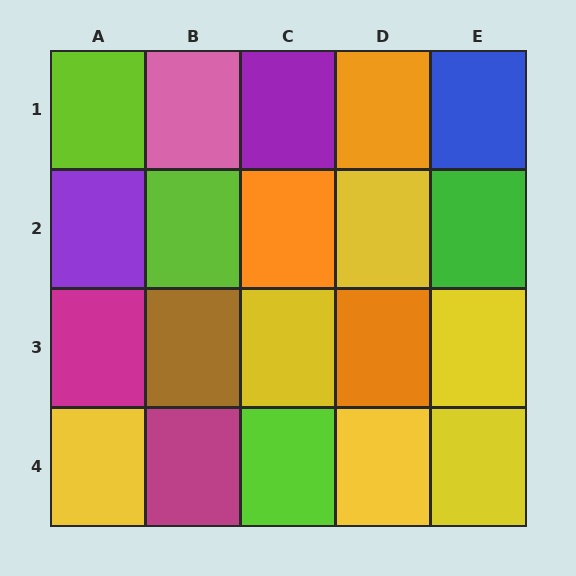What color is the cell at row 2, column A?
Purple.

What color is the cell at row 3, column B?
Brown.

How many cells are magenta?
2 cells are magenta.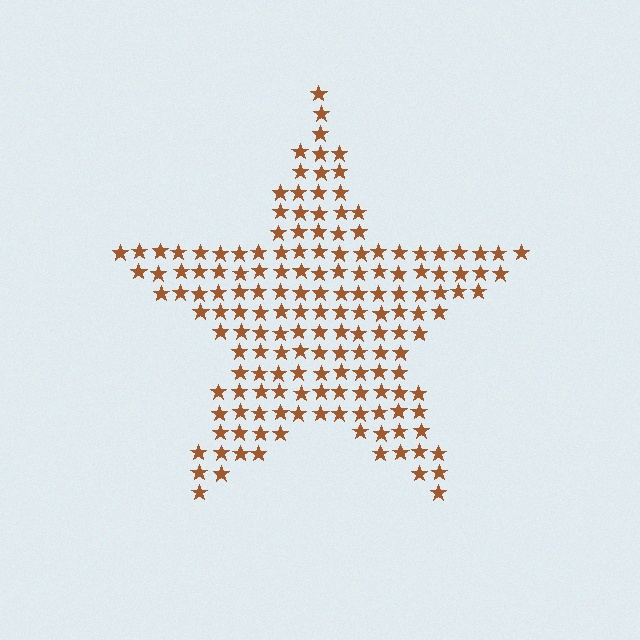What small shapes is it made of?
It is made of small stars.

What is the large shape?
The large shape is a star.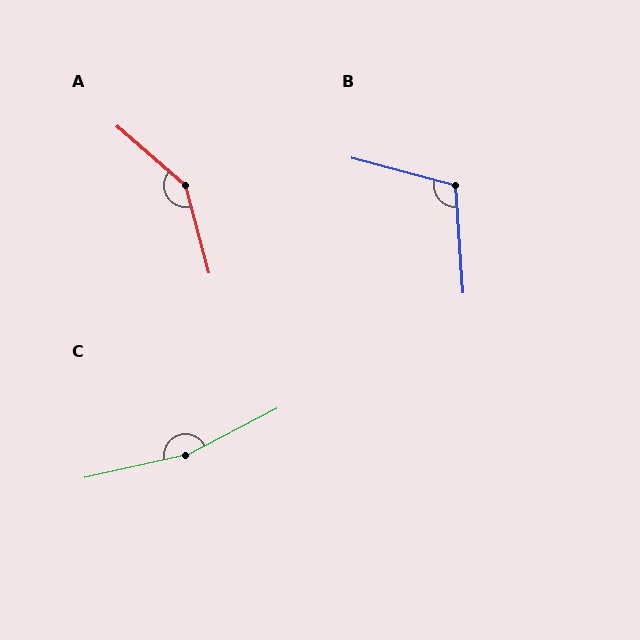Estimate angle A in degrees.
Approximately 146 degrees.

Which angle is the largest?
C, at approximately 165 degrees.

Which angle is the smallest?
B, at approximately 109 degrees.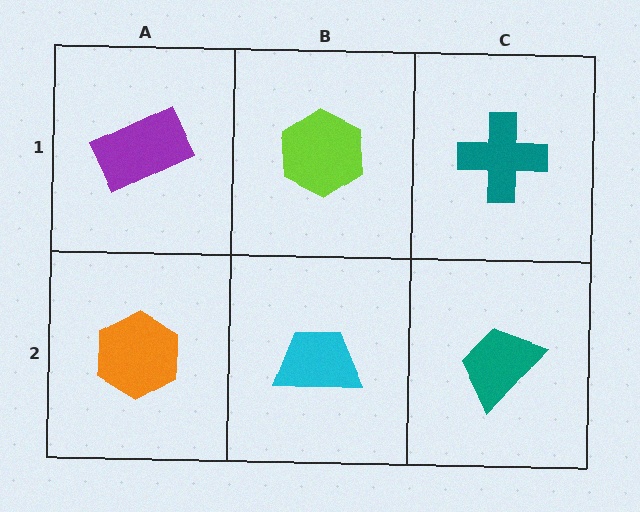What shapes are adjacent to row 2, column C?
A teal cross (row 1, column C), a cyan trapezoid (row 2, column B).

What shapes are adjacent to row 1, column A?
An orange hexagon (row 2, column A), a lime hexagon (row 1, column B).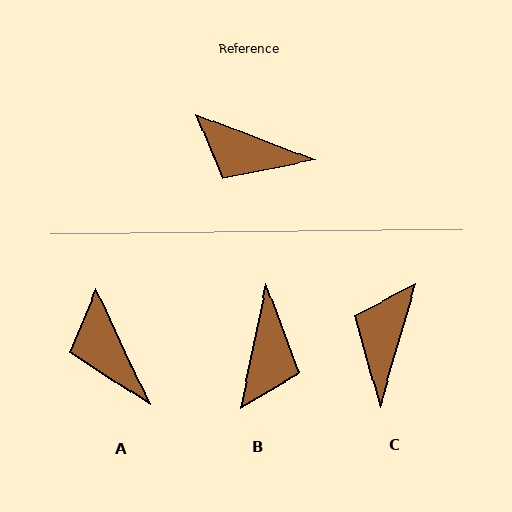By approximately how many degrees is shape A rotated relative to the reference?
Approximately 45 degrees clockwise.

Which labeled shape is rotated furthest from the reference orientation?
B, about 99 degrees away.